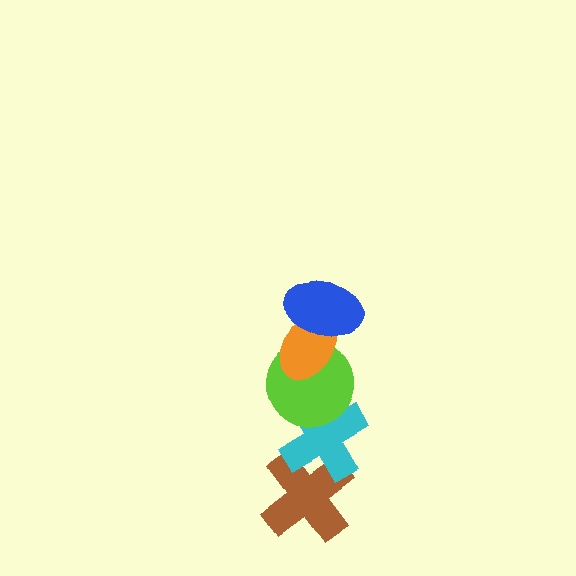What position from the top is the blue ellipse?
The blue ellipse is 1st from the top.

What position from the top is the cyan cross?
The cyan cross is 4th from the top.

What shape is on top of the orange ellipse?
The blue ellipse is on top of the orange ellipse.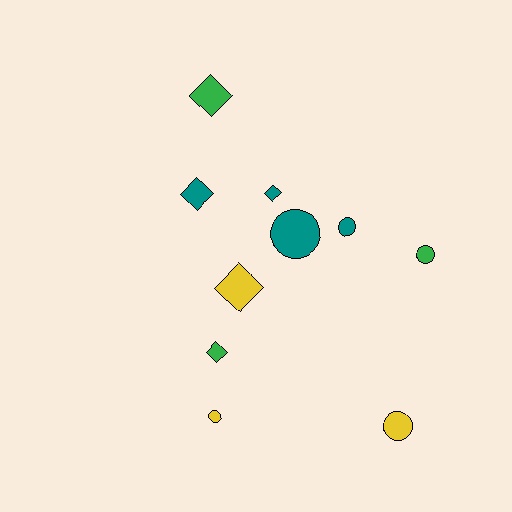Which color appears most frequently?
Teal, with 4 objects.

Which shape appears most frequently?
Circle, with 5 objects.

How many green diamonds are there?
There are 2 green diamonds.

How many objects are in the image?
There are 10 objects.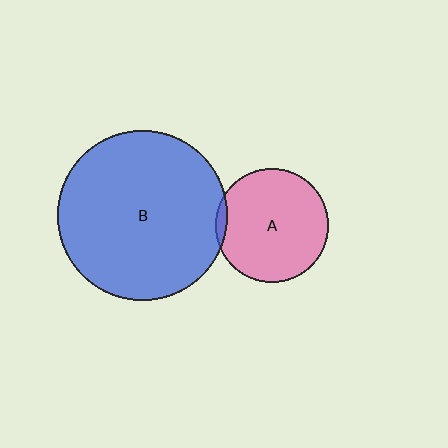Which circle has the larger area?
Circle B (blue).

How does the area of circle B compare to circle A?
Approximately 2.3 times.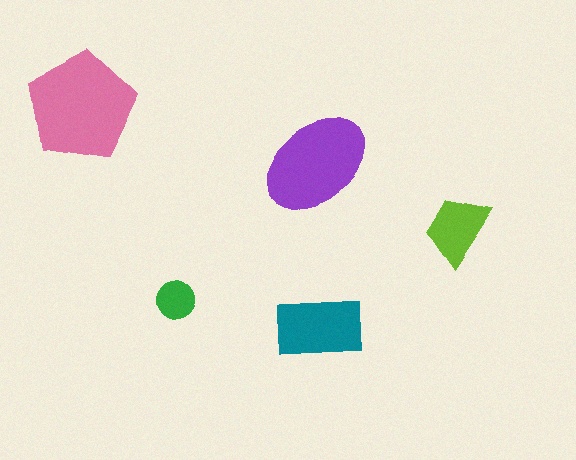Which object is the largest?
The pink pentagon.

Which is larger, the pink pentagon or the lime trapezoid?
The pink pentagon.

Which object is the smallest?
The green circle.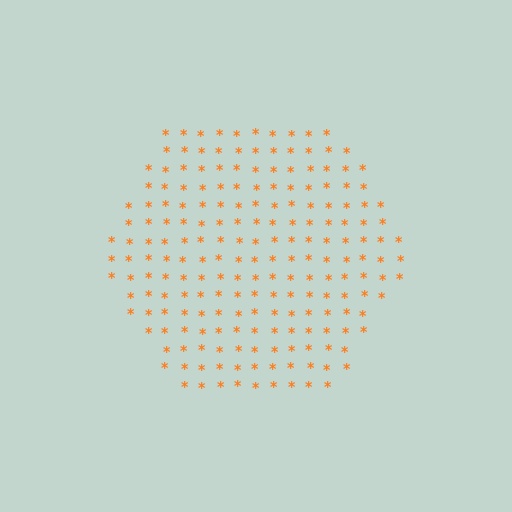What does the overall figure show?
The overall figure shows a hexagon.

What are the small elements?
The small elements are asterisks.